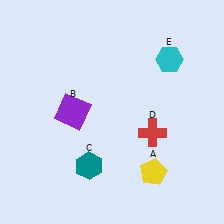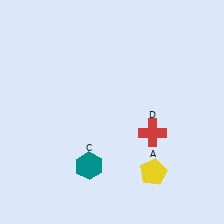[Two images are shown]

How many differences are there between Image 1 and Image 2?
There are 2 differences between the two images.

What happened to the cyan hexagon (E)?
The cyan hexagon (E) was removed in Image 2. It was in the top-right area of Image 1.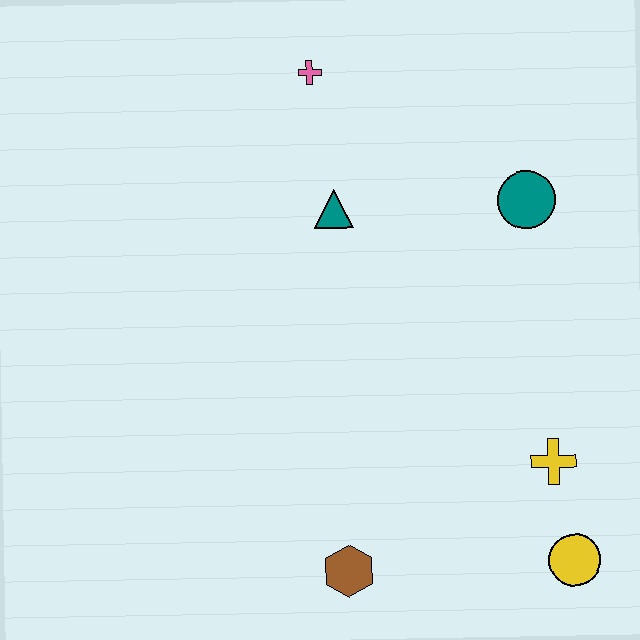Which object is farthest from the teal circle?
The brown hexagon is farthest from the teal circle.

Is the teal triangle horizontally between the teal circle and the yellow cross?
No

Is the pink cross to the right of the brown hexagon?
No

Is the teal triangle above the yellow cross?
Yes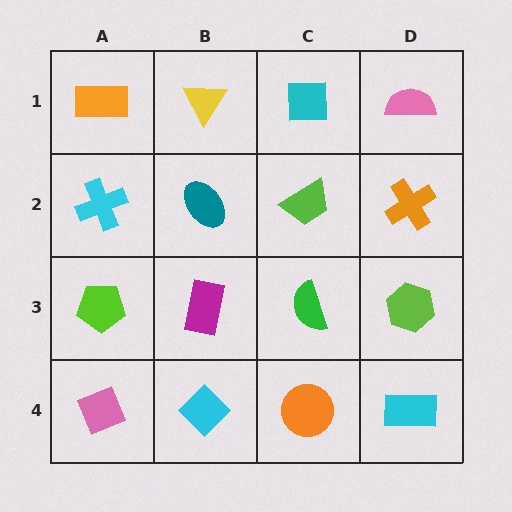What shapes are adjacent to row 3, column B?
A teal ellipse (row 2, column B), a cyan diamond (row 4, column B), a lime pentagon (row 3, column A), a green semicircle (row 3, column C).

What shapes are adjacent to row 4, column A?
A lime pentagon (row 3, column A), a cyan diamond (row 4, column B).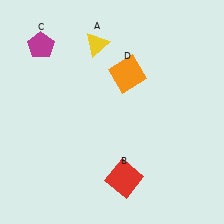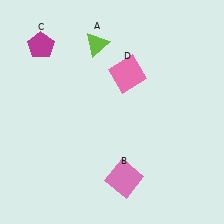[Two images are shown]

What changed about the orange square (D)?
In Image 1, D is orange. In Image 2, it changed to pink.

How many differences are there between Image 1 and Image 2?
There are 3 differences between the two images.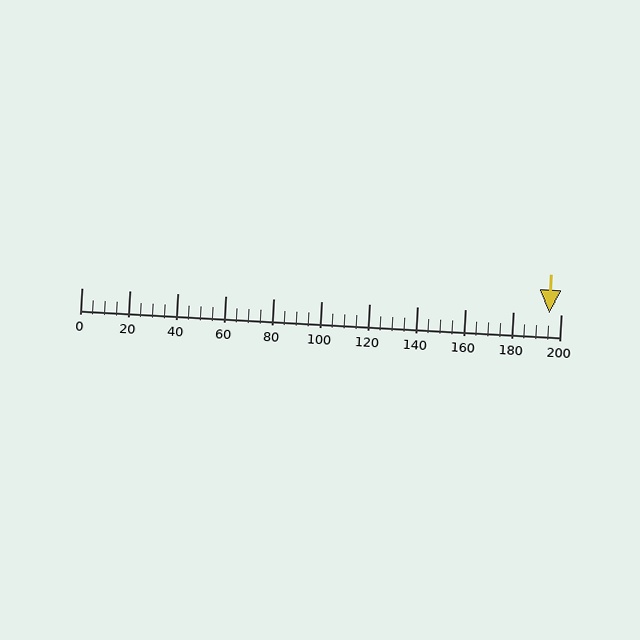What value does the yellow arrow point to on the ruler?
The yellow arrow points to approximately 195.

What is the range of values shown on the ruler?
The ruler shows values from 0 to 200.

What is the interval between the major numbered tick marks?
The major tick marks are spaced 20 units apart.